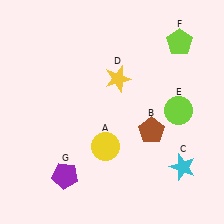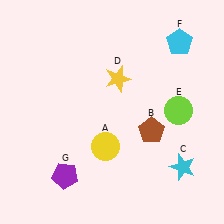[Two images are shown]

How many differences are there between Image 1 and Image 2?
There is 1 difference between the two images.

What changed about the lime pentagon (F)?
In Image 1, F is lime. In Image 2, it changed to cyan.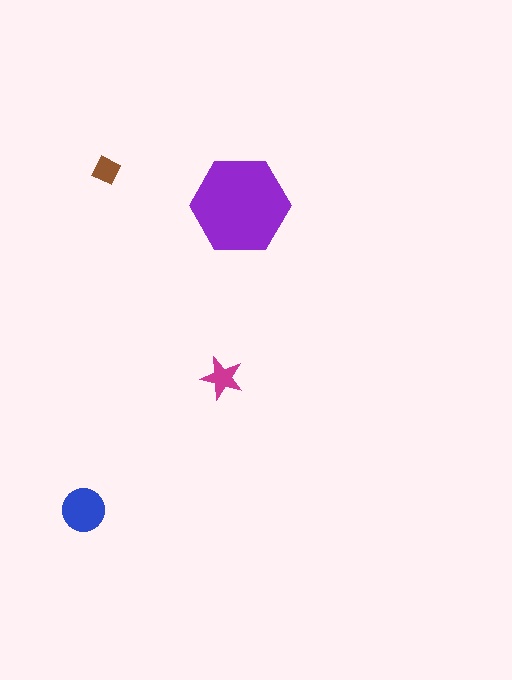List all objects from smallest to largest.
The brown diamond, the magenta star, the blue circle, the purple hexagon.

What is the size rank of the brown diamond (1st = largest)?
4th.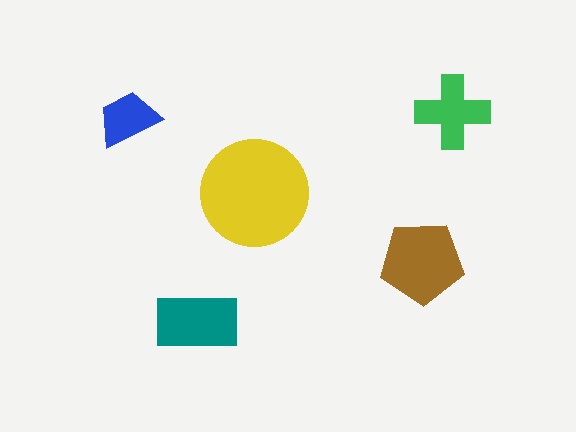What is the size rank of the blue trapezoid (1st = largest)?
5th.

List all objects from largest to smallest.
The yellow circle, the brown pentagon, the teal rectangle, the green cross, the blue trapezoid.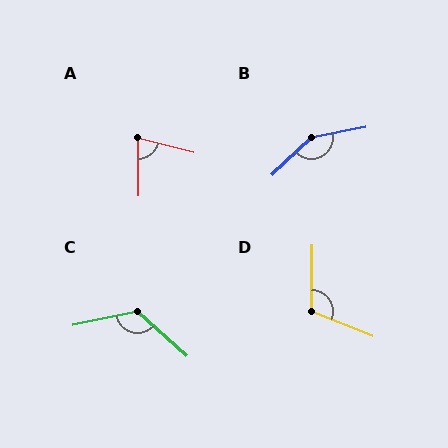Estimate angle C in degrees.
Approximately 127 degrees.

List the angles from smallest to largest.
A (76°), D (111°), C (127°), B (147°).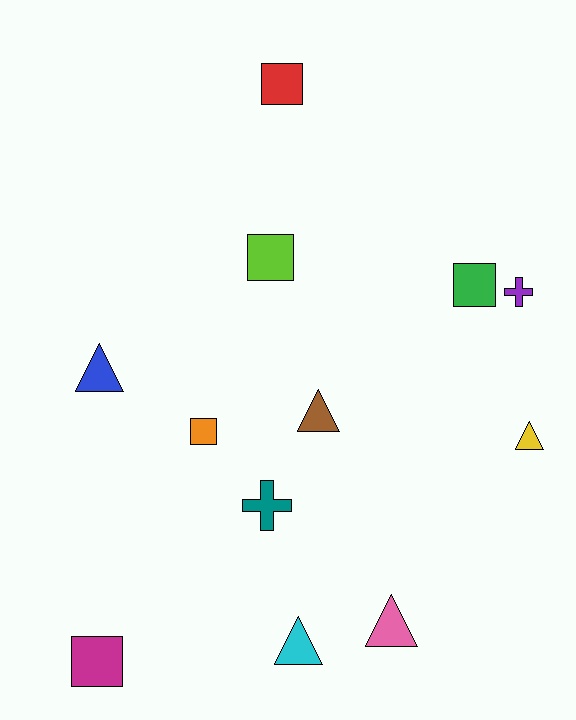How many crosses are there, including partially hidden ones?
There are 2 crosses.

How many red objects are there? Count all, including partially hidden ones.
There is 1 red object.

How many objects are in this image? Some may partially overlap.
There are 12 objects.